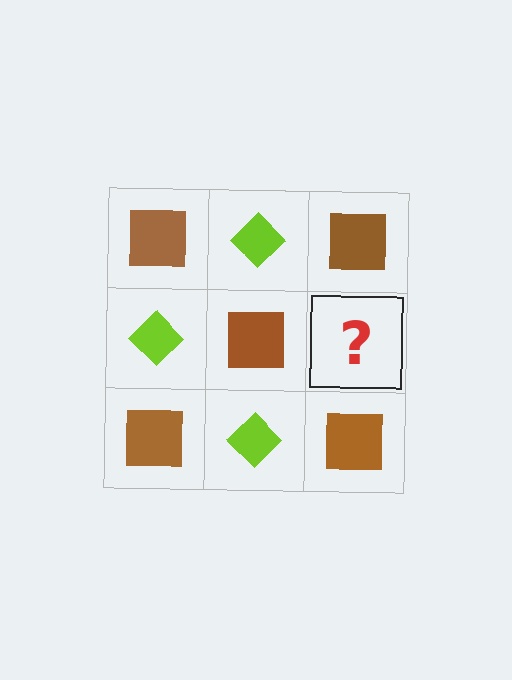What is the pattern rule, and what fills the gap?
The rule is that it alternates brown square and lime diamond in a checkerboard pattern. The gap should be filled with a lime diamond.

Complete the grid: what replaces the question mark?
The question mark should be replaced with a lime diamond.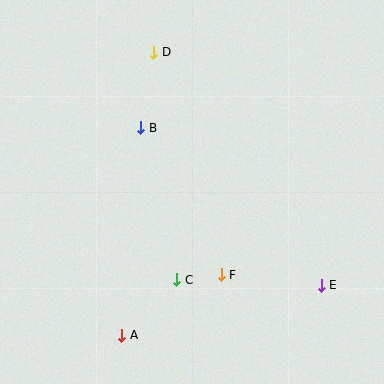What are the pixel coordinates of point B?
Point B is at (141, 128).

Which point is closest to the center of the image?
Point B at (141, 128) is closest to the center.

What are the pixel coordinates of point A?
Point A is at (122, 335).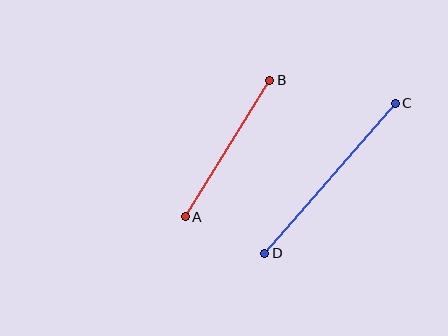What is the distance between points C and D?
The distance is approximately 199 pixels.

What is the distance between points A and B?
The distance is approximately 161 pixels.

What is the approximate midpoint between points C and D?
The midpoint is at approximately (330, 178) pixels.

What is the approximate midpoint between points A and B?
The midpoint is at approximately (227, 149) pixels.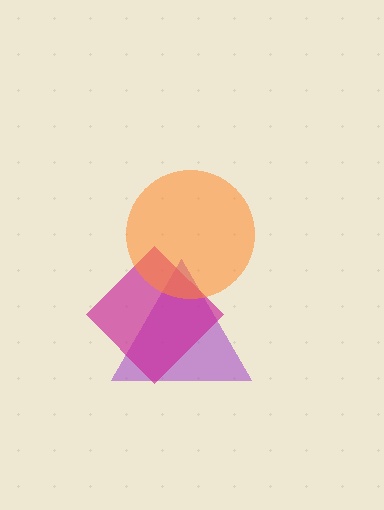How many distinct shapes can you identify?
There are 3 distinct shapes: a purple triangle, a magenta diamond, an orange circle.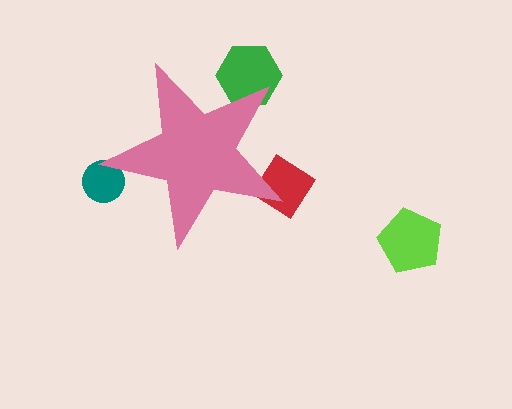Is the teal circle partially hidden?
Yes, the teal circle is partially hidden behind the pink star.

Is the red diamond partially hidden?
Yes, the red diamond is partially hidden behind the pink star.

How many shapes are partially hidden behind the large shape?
3 shapes are partially hidden.